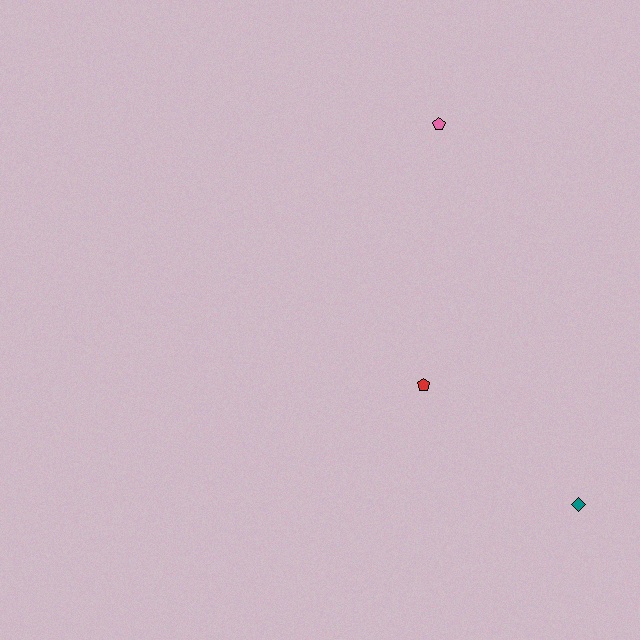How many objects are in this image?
There are 3 objects.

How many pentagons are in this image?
There are 2 pentagons.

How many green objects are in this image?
There are no green objects.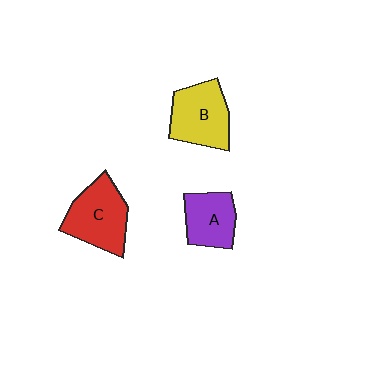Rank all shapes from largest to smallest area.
From largest to smallest: C (red), B (yellow), A (purple).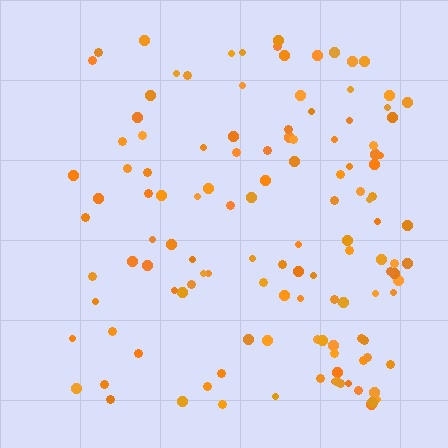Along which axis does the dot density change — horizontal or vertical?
Horizontal.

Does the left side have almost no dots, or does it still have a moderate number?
Still a moderate number, just noticeably fewer than the right.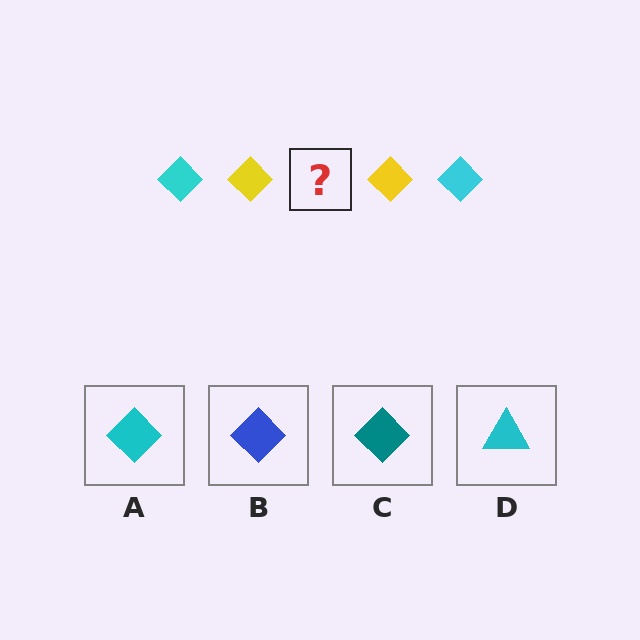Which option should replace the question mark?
Option A.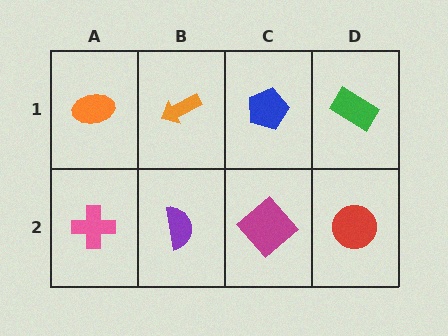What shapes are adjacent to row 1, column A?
A pink cross (row 2, column A), an orange arrow (row 1, column B).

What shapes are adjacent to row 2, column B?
An orange arrow (row 1, column B), a pink cross (row 2, column A), a magenta diamond (row 2, column C).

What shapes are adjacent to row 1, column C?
A magenta diamond (row 2, column C), an orange arrow (row 1, column B), a green rectangle (row 1, column D).